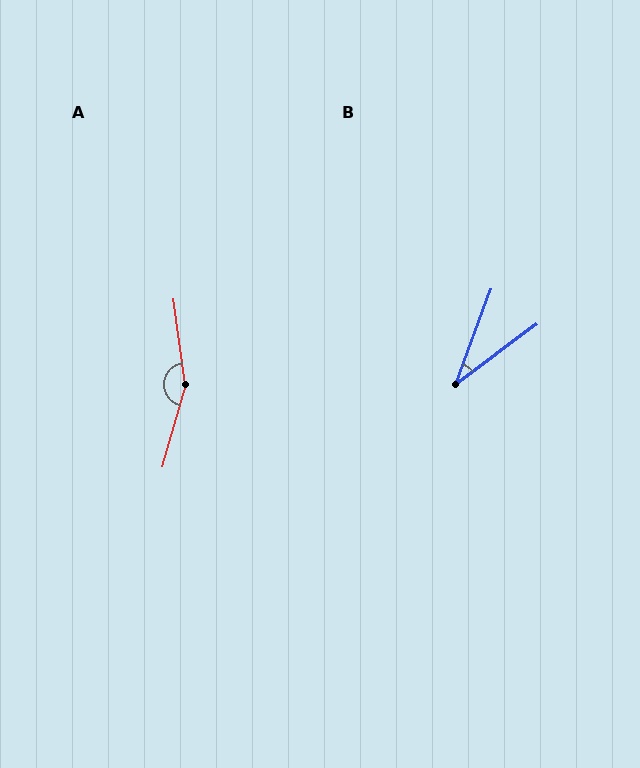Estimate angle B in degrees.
Approximately 33 degrees.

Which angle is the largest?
A, at approximately 156 degrees.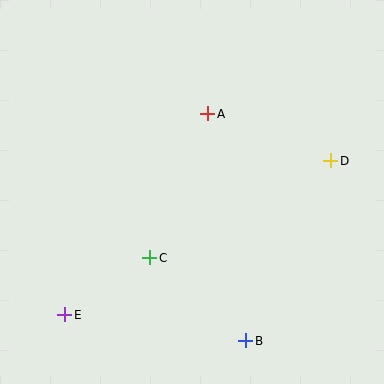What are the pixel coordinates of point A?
Point A is at (208, 114).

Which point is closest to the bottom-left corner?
Point E is closest to the bottom-left corner.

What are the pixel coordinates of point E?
Point E is at (65, 315).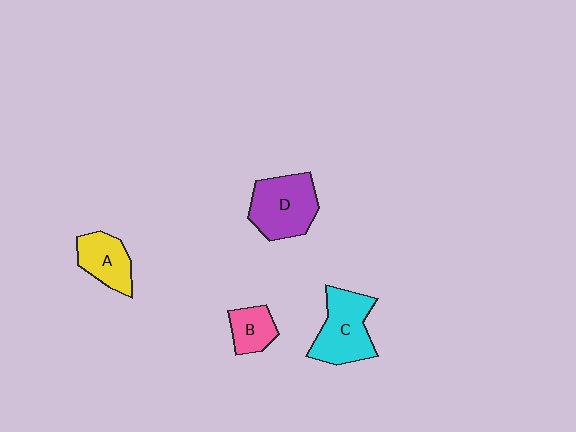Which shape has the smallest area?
Shape B (pink).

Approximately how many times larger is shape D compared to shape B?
Approximately 2.0 times.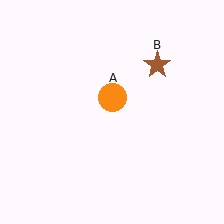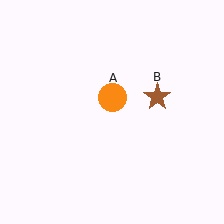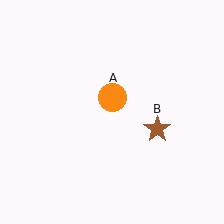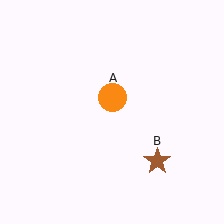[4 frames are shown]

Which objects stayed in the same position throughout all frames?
Orange circle (object A) remained stationary.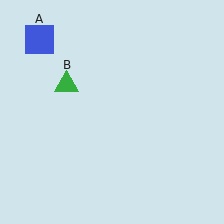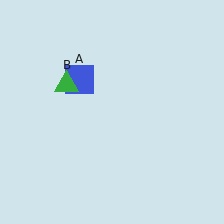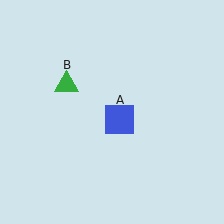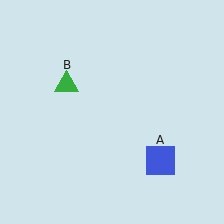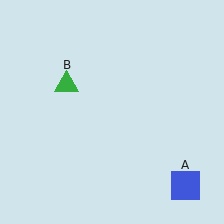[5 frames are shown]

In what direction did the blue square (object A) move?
The blue square (object A) moved down and to the right.